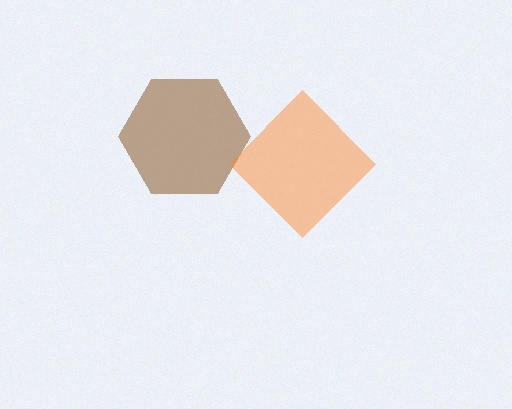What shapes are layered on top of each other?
The layered shapes are: a brown hexagon, an orange diamond.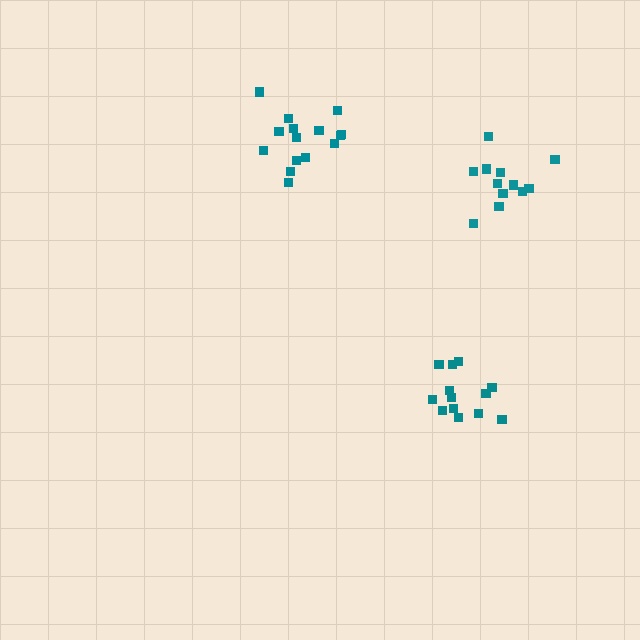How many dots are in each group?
Group 1: 15 dots, Group 2: 12 dots, Group 3: 13 dots (40 total).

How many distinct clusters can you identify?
There are 3 distinct clusters.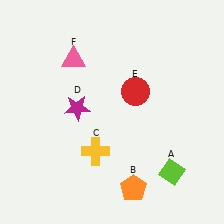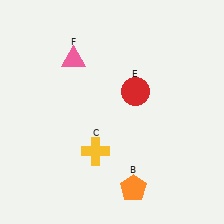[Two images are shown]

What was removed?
The lime diamond (A), the magenta star (D) were removed in Image 2.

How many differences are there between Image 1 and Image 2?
There are 2 differences between the two images.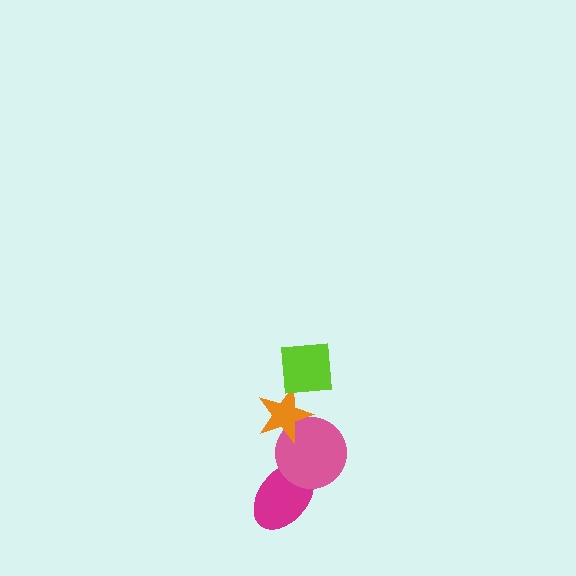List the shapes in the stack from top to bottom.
From top to bottom: the lime square, the orange star, the pink circle, the magenta ellipse.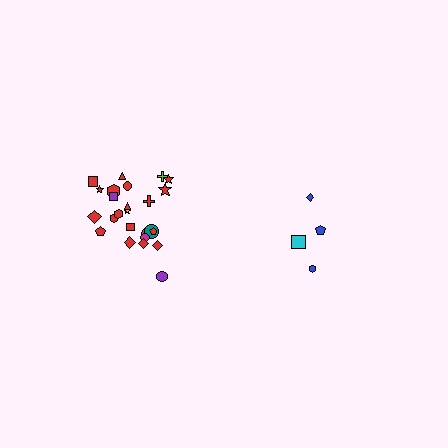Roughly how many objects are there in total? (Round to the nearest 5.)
Roughly 30 objects in total.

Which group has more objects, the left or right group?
The left group.